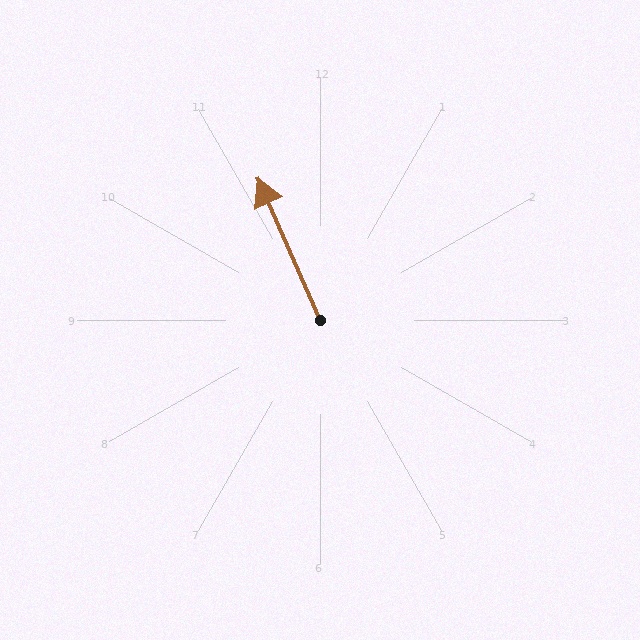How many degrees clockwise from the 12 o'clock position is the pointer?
Approximately 336 degrees.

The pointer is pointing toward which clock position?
Roughly 11 o'clock.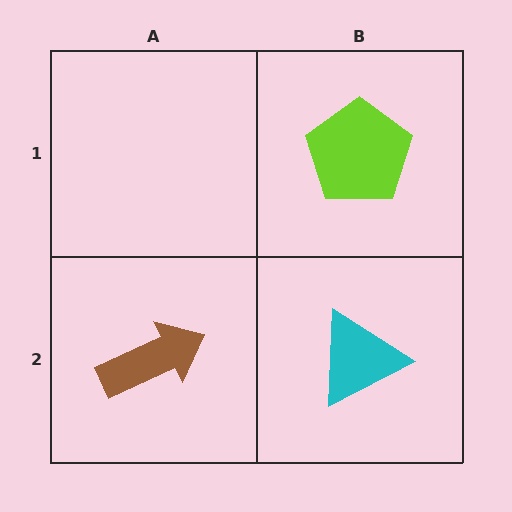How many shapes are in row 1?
1 shape.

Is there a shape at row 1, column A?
No, that cell is empty.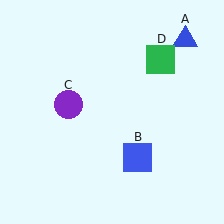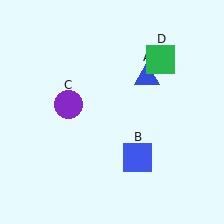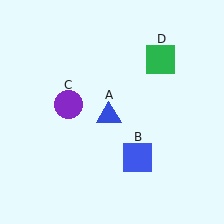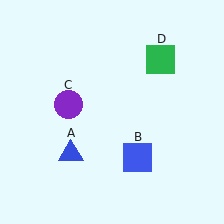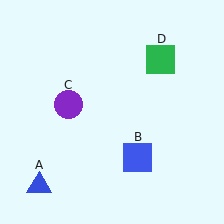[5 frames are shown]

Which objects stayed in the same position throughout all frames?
Blue square (object B) and purple circle (object C) and green square (object D) remained stationary.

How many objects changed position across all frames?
1 object changed position: blue triangle (object A).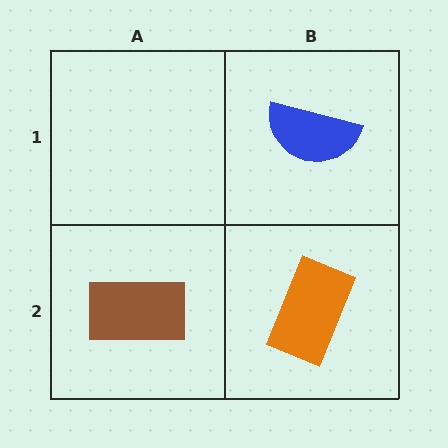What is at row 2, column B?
An orange rectangle.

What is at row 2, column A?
A brown rectangle.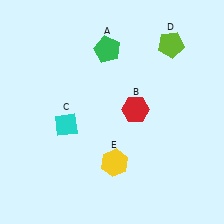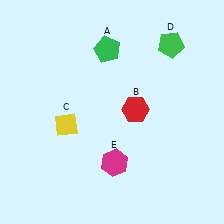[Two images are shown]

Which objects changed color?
C changed from cyan to yellow. D changed from lime to green. E changed from yellow to magenta.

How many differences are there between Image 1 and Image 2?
There are 3 differences between the two images.